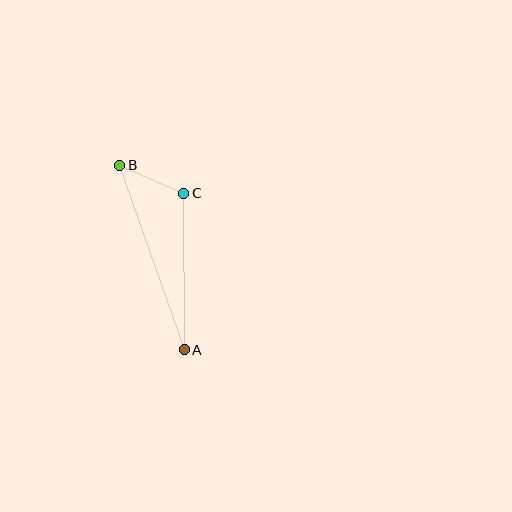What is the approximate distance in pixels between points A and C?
The distance between A and C is approximately 157 pixels.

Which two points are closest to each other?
Points B and C are closest to each other.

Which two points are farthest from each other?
Points A and B are farthest from each other.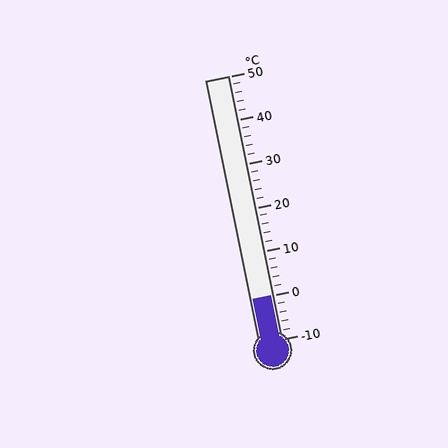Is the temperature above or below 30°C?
The temperature is below 30°C.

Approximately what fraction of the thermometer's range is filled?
The thermometer is filled to approximately 15% of its range.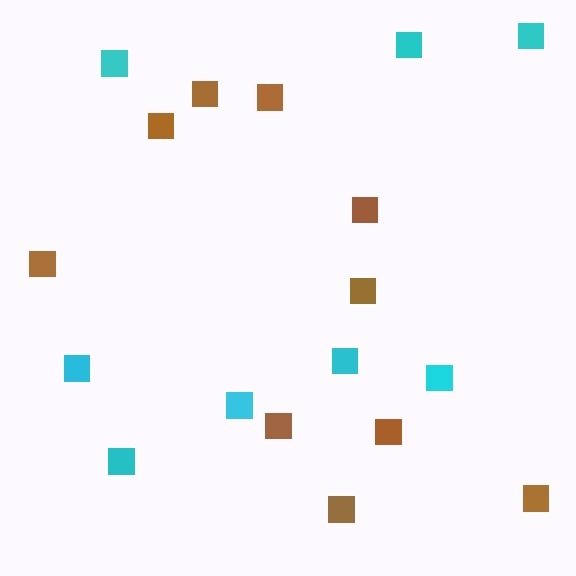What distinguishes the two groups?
There are 2 groups: one group of cyan squares (8) and one group of brown squares (10).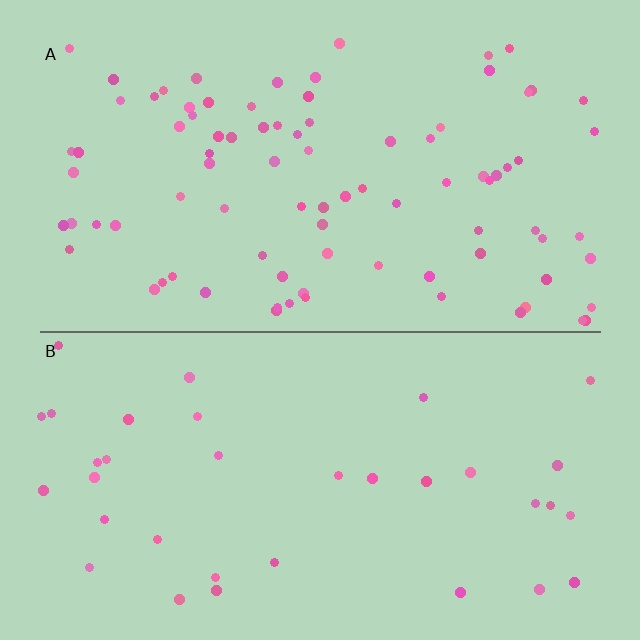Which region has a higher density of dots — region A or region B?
A (the top).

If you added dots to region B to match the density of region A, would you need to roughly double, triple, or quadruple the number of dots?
Approximately double.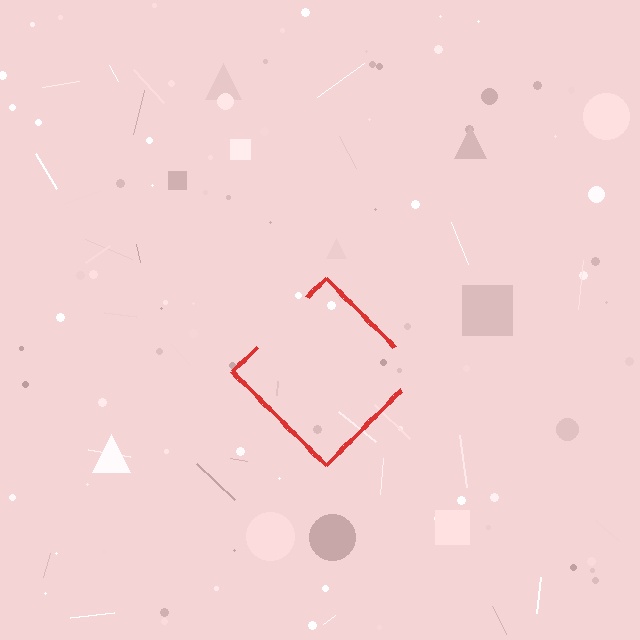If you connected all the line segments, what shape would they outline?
They would outline a diamond.